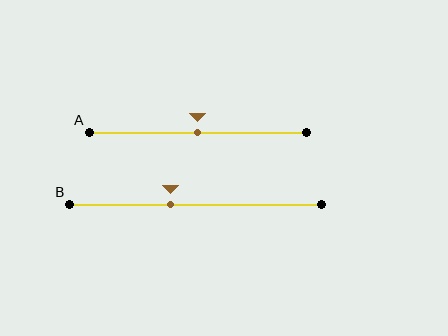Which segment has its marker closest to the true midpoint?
Segment A has its marker closest to the true midpoint.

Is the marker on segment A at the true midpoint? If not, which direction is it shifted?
Yes, the marker on segment A is at the true midpoint.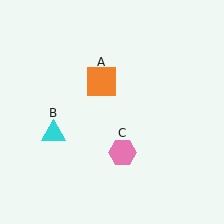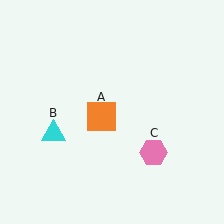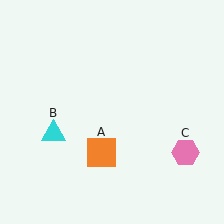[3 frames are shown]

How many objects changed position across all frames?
2 objects changed position: orange square (object A), pink hexagon (object C).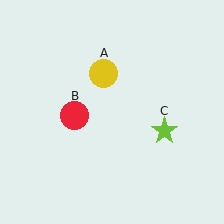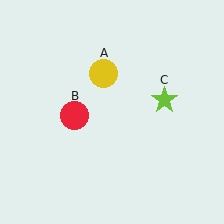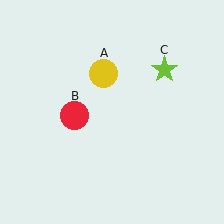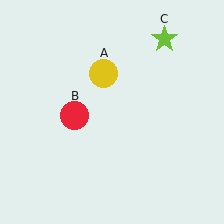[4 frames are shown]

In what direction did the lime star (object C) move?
The lime star (object C) moved up.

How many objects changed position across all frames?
1 object changed position: lime star (object C).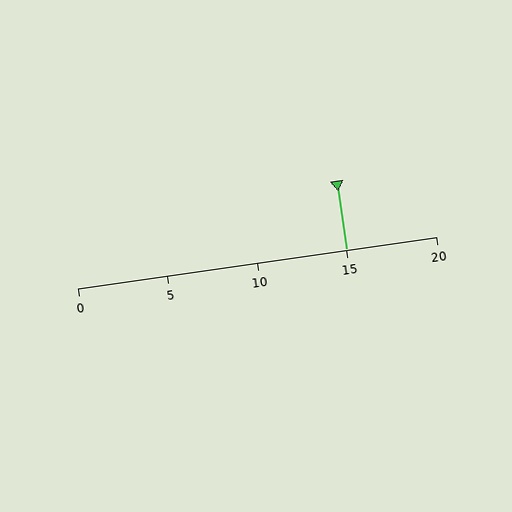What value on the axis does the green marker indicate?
The marker indicates approximately 15.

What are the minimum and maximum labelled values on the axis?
The axis runs from 0 to 20.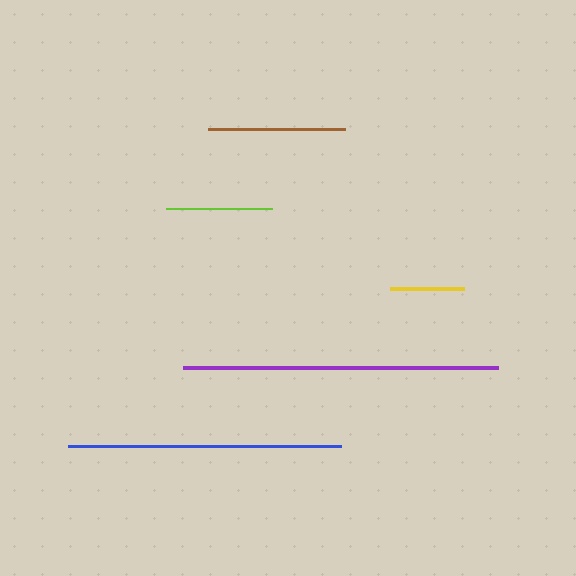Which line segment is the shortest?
The yellow line is the shortest at approximately 74 pixels.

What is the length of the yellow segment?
The yellow segment is approximately 74 pixels long.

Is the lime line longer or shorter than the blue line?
The blue line is longer than the lime line.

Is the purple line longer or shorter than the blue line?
The purple line is longer than the blue line.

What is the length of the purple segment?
The purple segment is approximately 315 pixels long.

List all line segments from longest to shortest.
From longest to shortest: purple, blue, brown, lime, yellow.